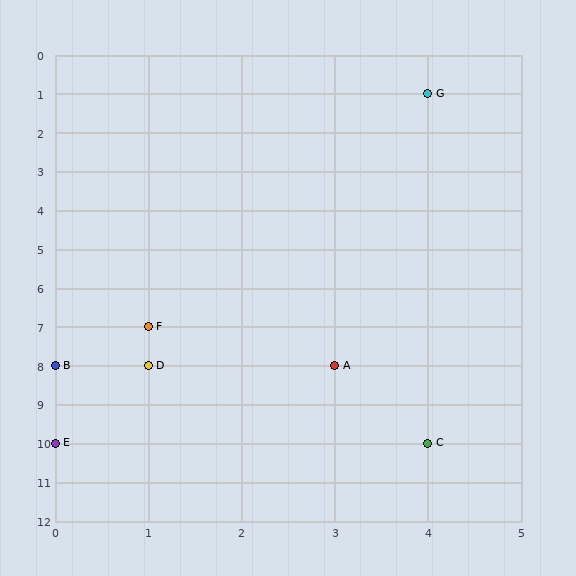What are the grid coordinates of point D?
Point D is at grid coordinates (1, 8).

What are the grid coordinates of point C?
Point C is at grid coordinates (4, 10).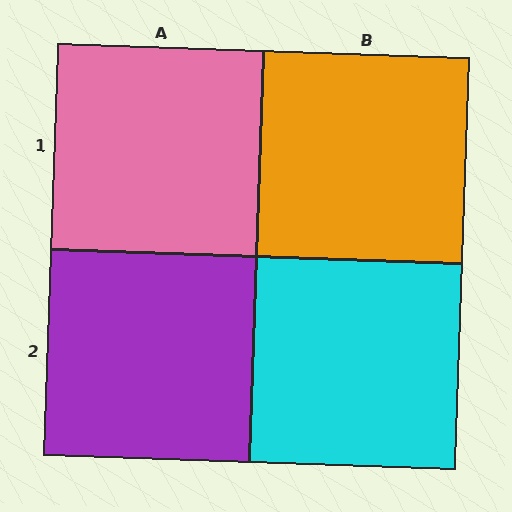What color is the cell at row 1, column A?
Pink.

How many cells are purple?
1 cell is purple.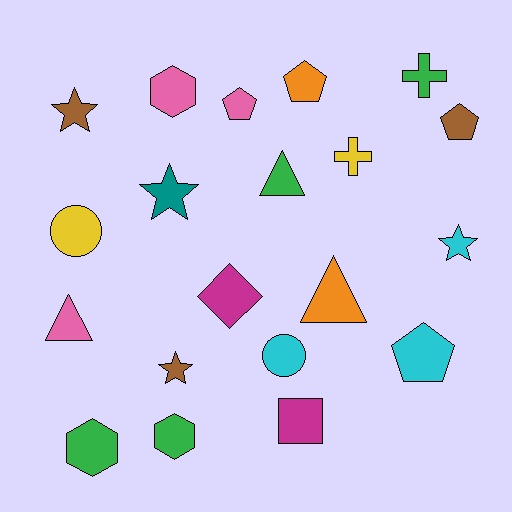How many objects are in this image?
There are 20 objects.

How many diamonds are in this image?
There is 1 diamond.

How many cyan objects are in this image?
There are 3 cyan objects.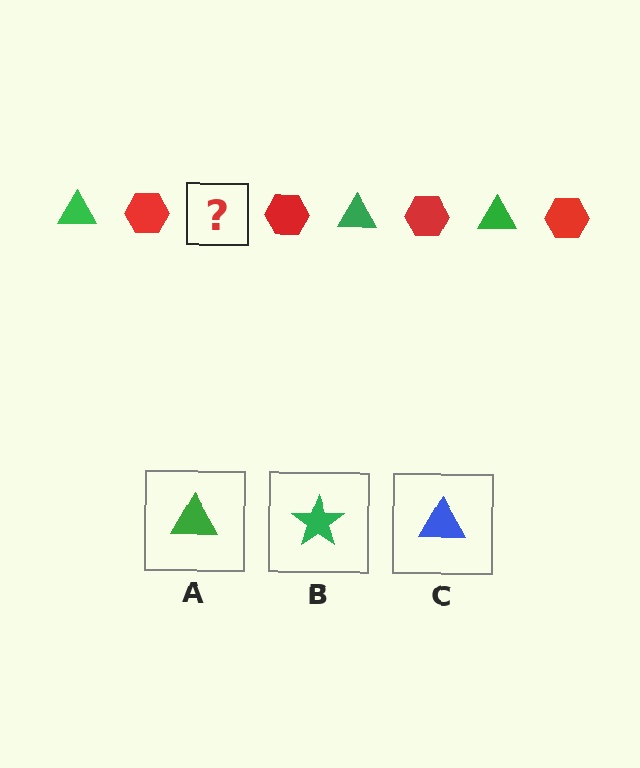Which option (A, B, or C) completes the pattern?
A.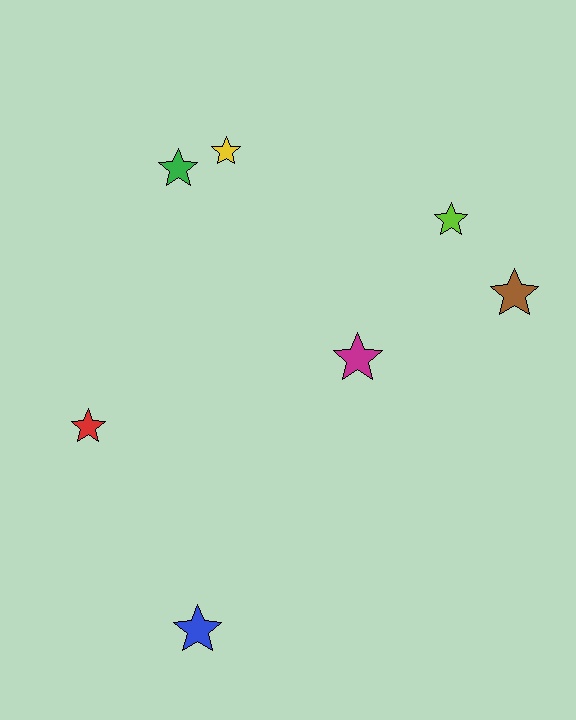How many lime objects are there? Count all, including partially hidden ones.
There is 1 lime object.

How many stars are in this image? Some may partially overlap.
There are 7 stars.